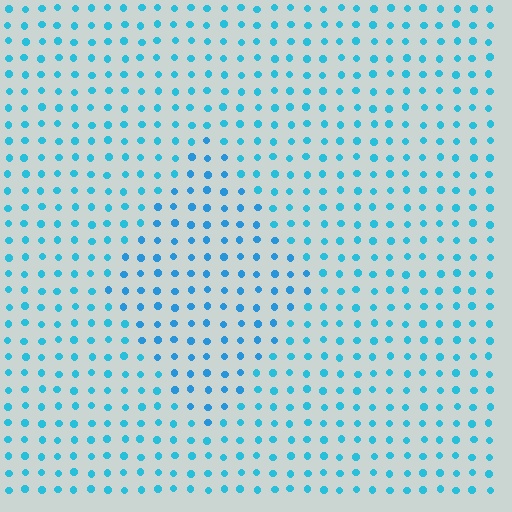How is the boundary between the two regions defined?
The boundary is defined purely by a slight shift in hue (about 14 degrees). Spacing, size, and orientation are identical on both sides.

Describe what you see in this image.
The image is filled with small cyan elements in a uniform arrangement. A diamond-shaped region is visible where the elements are tinted to a slightly different hue, forming a subtle color boundary.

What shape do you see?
I see a diamond.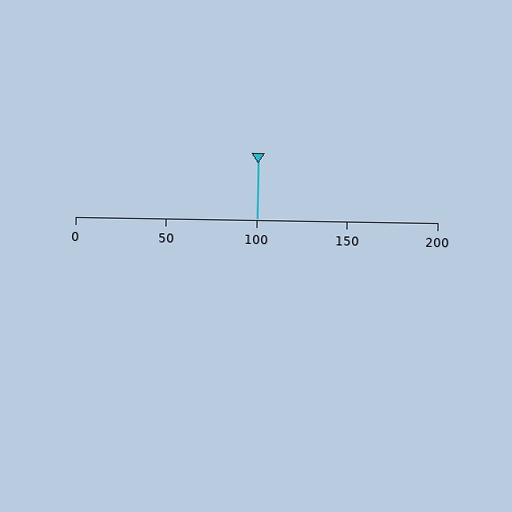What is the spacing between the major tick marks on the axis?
The major ticks are spaced 50 apart.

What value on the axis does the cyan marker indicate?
The marker indicates approximately 100.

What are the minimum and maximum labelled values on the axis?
The axis runs from 0 to 200.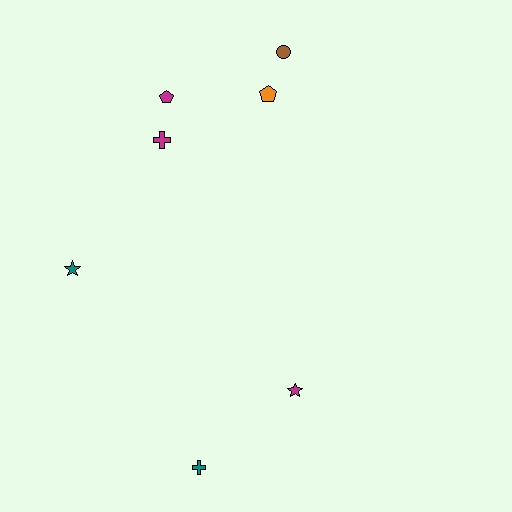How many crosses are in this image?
There are 2 crosses.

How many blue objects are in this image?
There are no blue objects.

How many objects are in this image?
There are 7 objects.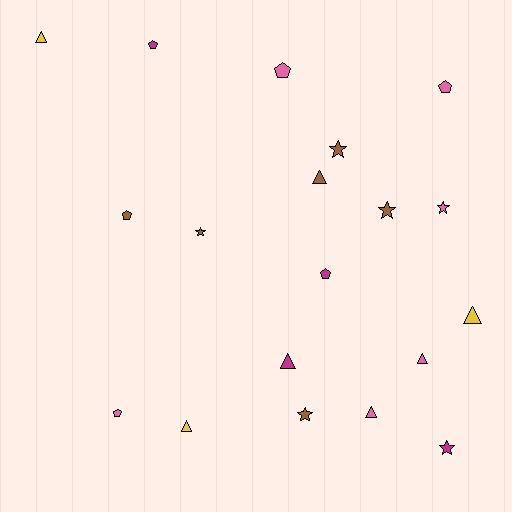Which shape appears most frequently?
Triangle, with 7 objects.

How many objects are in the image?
There are 19 objects.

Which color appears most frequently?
Pink, with 6 objects.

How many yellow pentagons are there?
There are no yellow pentagons.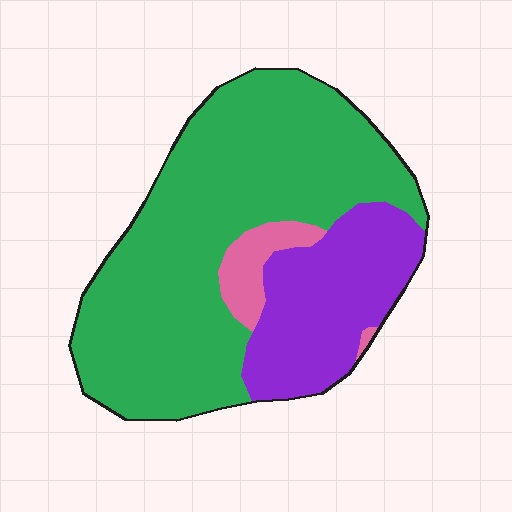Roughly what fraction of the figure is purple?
Purple takes up between a sixth and a third of the figure.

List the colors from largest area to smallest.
From largest to smallest: green, purple, pink.